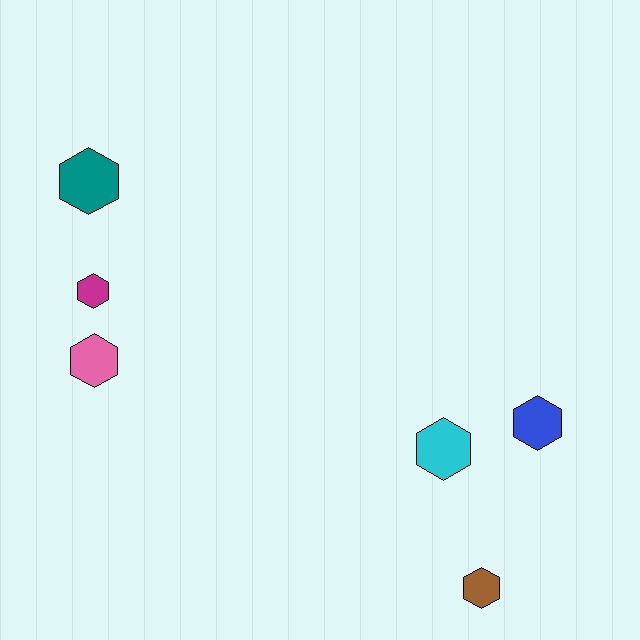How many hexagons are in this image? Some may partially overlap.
There are 6 hexagons.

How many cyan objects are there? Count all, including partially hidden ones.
There is 1 cyan object.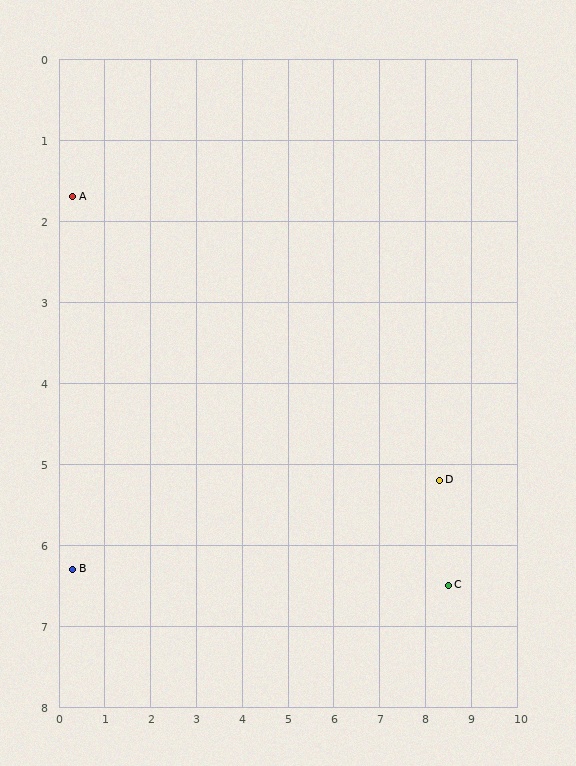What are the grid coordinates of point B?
Point B is at approximately (0.3, 6.3).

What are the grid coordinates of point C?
Point C is at approximately (8.5, 6.5).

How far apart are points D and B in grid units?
Points D and B are about 8.1 grid units apart.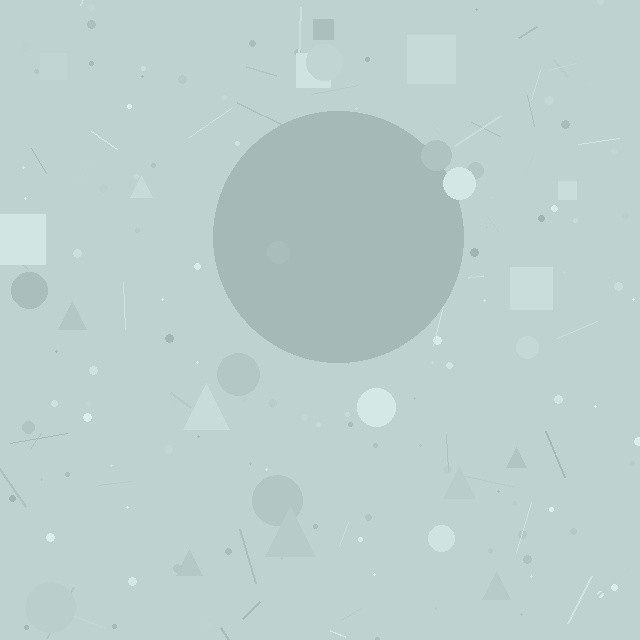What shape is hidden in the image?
A circle is hidden in the image.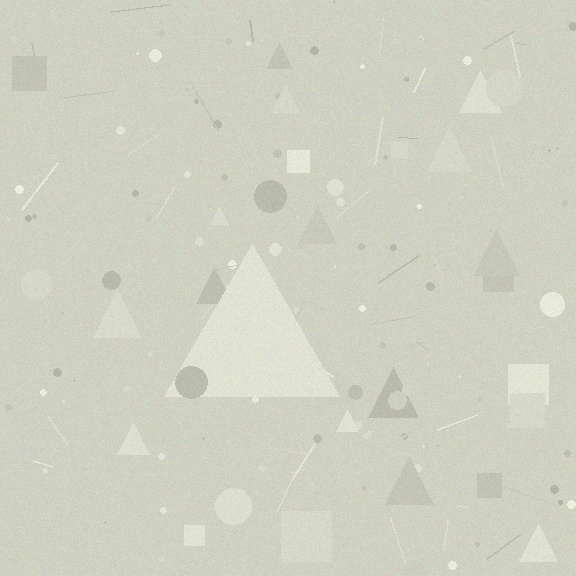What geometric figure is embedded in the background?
A triangle is embedded in the background.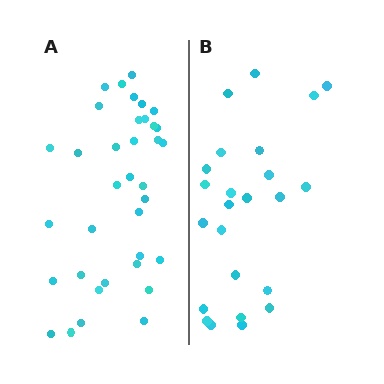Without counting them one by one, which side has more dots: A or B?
Region A (the left region) has more dots.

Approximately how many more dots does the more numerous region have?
Region A has roughly 12 or so more dots than region B.